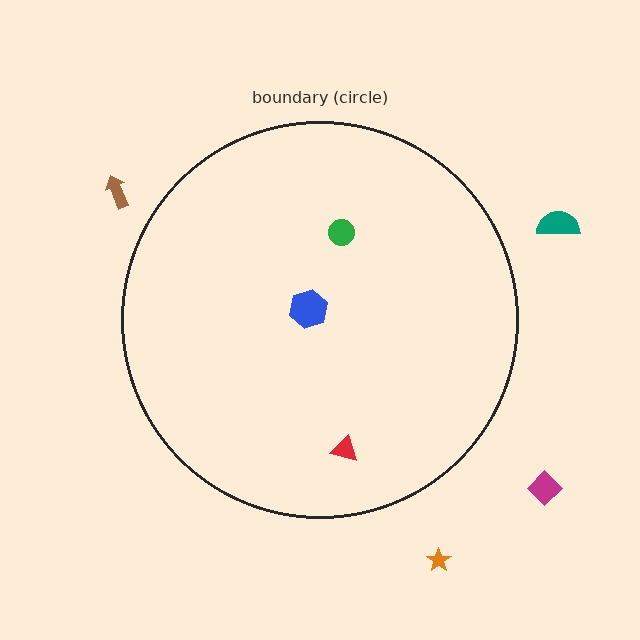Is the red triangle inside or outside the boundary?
Inside.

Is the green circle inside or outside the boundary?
Inside.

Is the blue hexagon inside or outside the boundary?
Inside.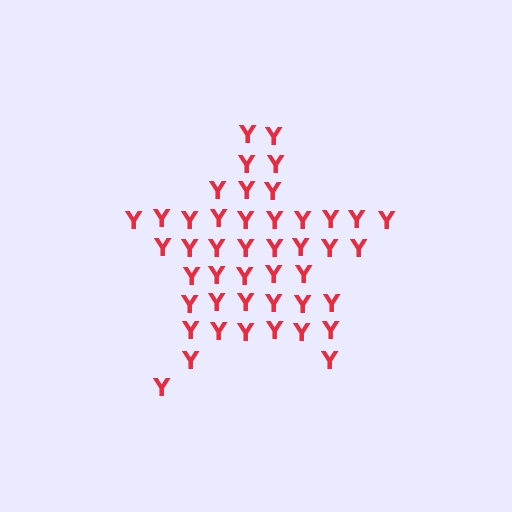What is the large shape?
The large shape is a star.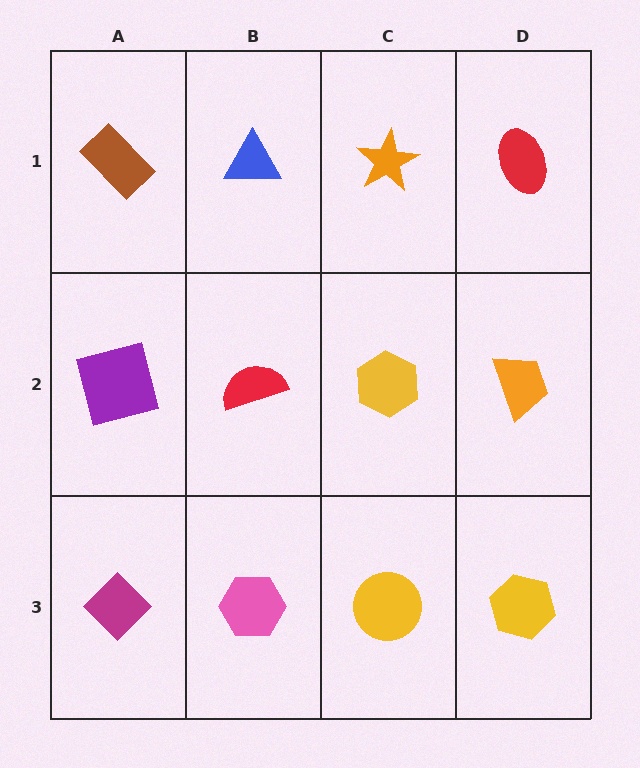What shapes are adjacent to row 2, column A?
A brown rectangle (row 1, column A), a magenta diamond (row 3, column A), a red semicircle (row 2, column B).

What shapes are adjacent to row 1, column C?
A yellow hexagon (row 2, column C), a blue triangle (row 1, column B), a red ellipse (row 1, column D).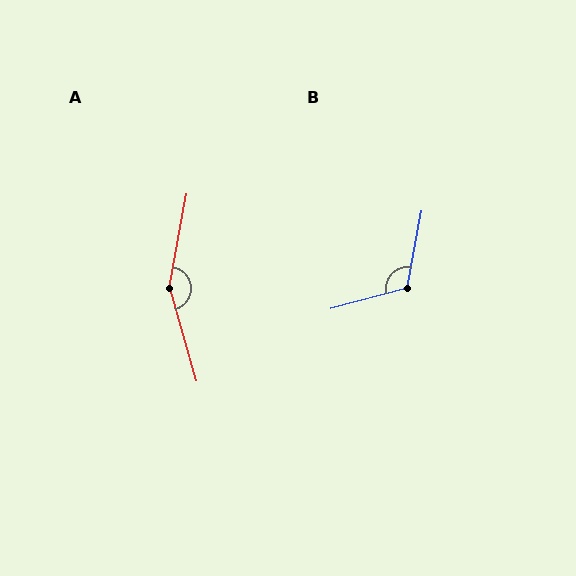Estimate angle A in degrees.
Approximately 154 degrees.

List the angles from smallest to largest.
B (116°), A (154°).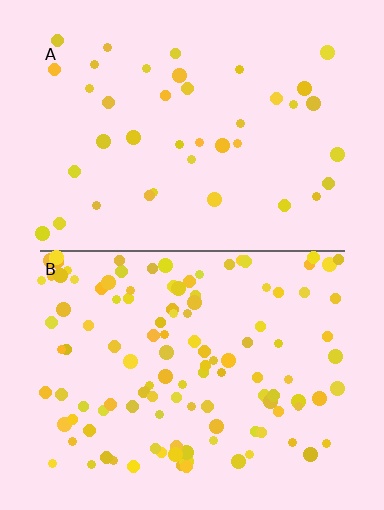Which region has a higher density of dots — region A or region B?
B (the bottom).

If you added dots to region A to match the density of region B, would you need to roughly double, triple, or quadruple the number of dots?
Approximately triple.